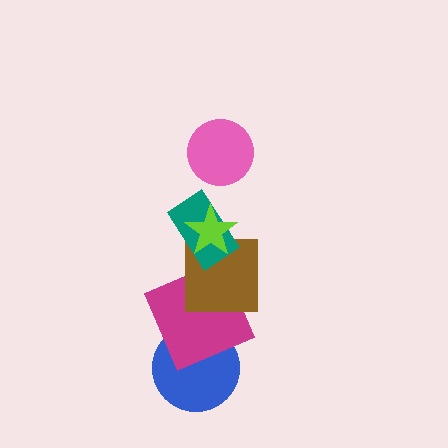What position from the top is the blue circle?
The blue circle is 6th from the top.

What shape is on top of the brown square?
The teal rectangle is on top of the brown square.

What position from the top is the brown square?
The brown square is 4th from the top.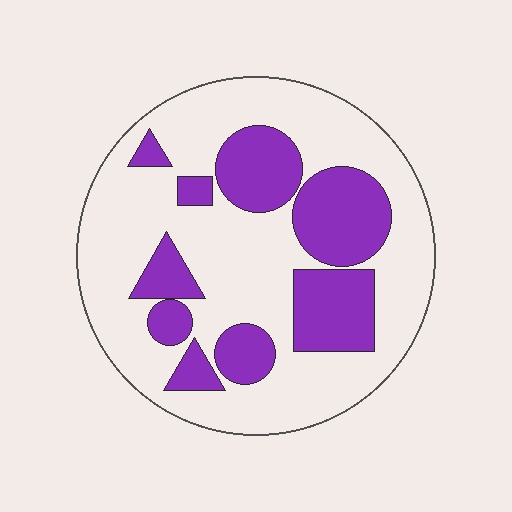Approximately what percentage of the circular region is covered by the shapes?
Approximately 30%.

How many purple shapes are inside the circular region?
9.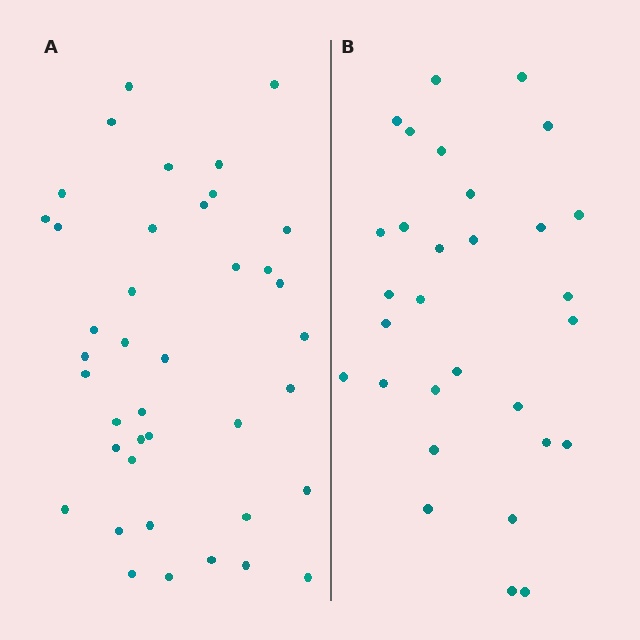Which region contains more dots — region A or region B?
Region A (the left region) has more dots.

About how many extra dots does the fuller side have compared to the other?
Region A has roughly 10 or so more dots than region B.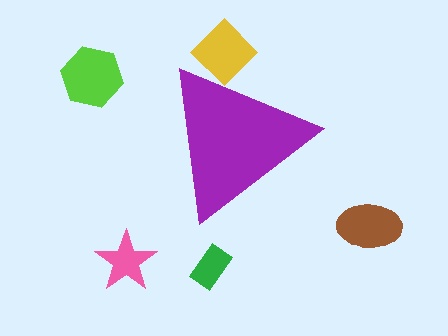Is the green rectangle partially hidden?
No, the green rectangle is fully visible.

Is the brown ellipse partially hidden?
No, the brown ellipse is fully visible.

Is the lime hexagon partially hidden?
No, the lime hexagon is fully visible.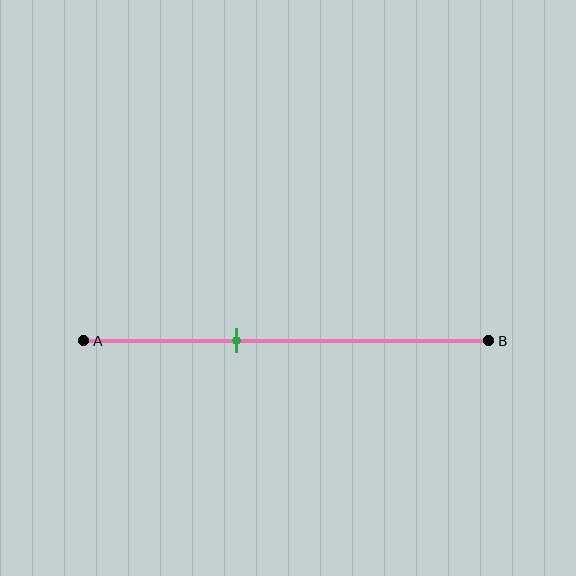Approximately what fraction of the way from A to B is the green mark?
The green mark is approximately 40% of the way from A to B.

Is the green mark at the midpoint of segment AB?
No, the mark is at about 40% from A, not at the 50% midpoint.